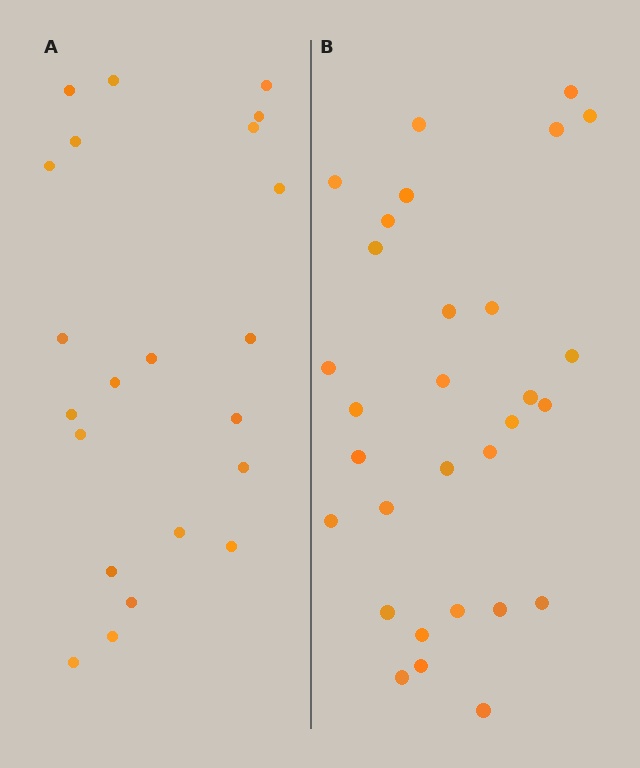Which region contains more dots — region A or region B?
Region B (the right region) has more dots.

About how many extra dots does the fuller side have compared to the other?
Region B has roughly 8 or so more dots than region A.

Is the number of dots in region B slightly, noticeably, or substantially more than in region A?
Region B has noticeably more, but not dramatically so. The ratio is roughly 1.4 to 1.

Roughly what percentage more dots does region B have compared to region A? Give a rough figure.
About 35% more.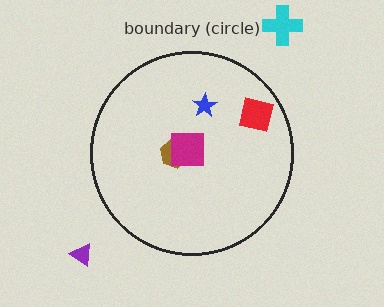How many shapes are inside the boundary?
4 inside, 2 outside.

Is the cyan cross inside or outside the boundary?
Outside.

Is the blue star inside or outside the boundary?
Inside.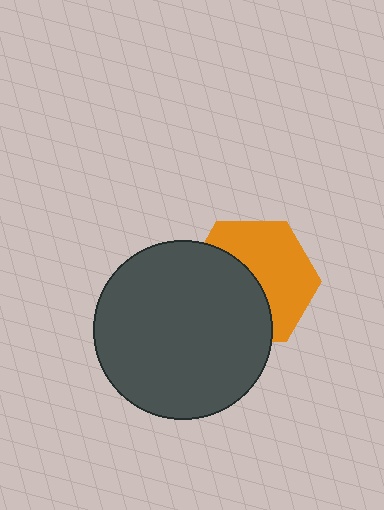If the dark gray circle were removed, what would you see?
You would see the complete orange hexagon.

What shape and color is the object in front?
The object in front is a dark gray circle.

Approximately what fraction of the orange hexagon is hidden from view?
Roughly 47% of the orange hexagon is hidden behind the dark gray circle.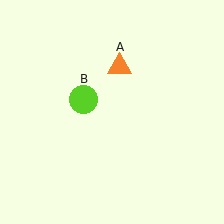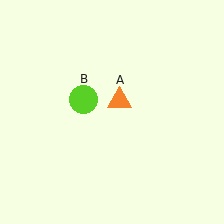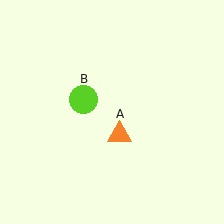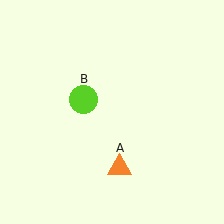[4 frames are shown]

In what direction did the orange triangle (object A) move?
The orange triangle (object A) moved down.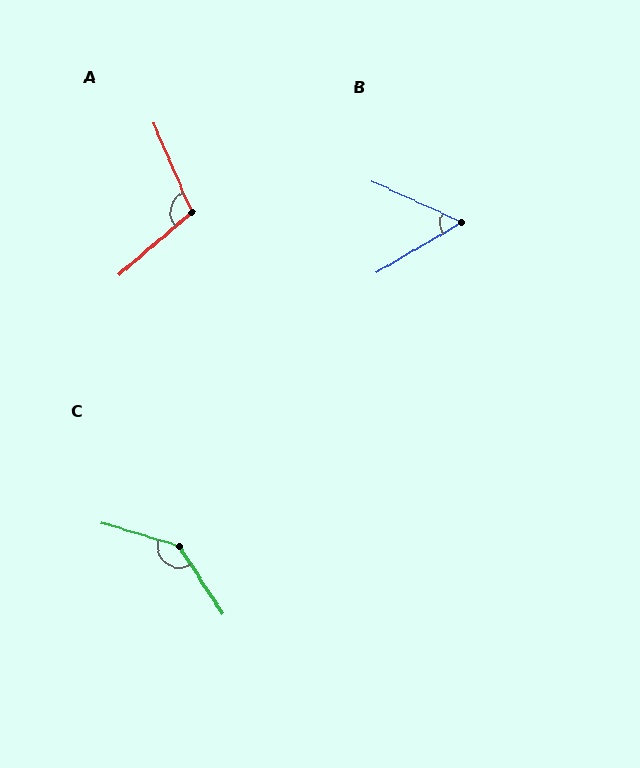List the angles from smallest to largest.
B (55°), A (108°), C (140°).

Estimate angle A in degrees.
Approximately 108 degrees.